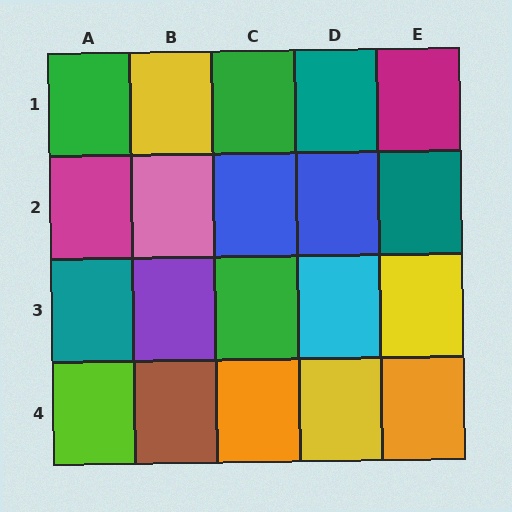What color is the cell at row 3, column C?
Green.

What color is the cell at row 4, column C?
Orange.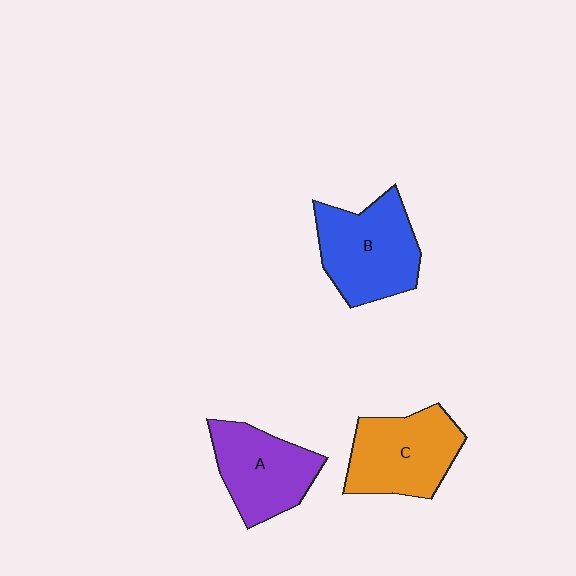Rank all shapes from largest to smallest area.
From largest to smallest: B (blue), C (orange), A (purple).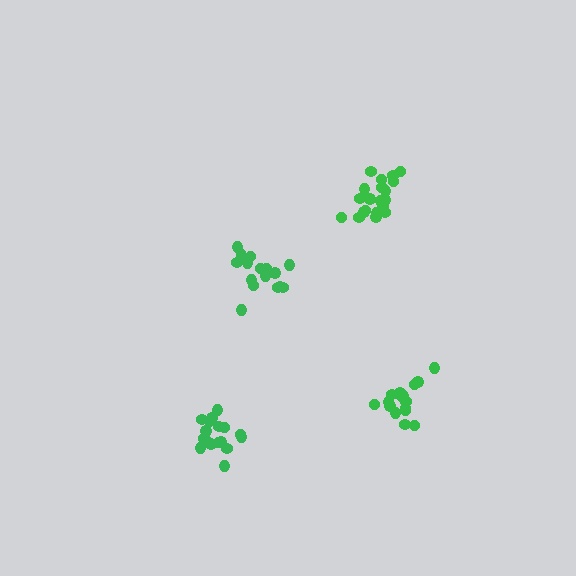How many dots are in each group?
Group 1: 18 dots, Group 2: 16 dots, Group 3: 16 dots, Group 4: 21 dots (71 total).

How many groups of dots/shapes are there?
There are 4 groups.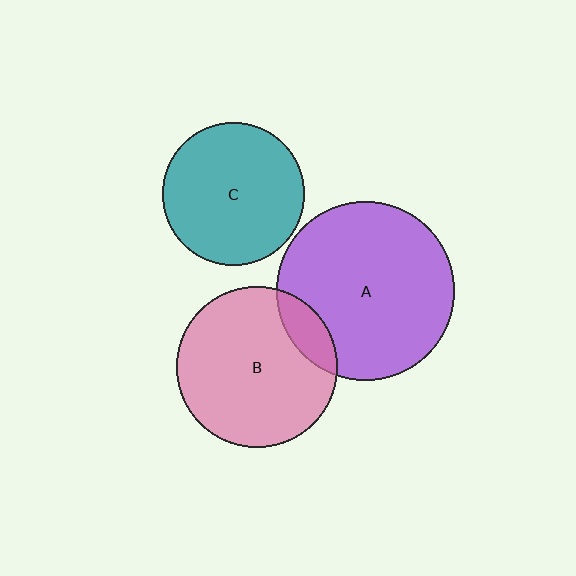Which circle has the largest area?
Circle A (purple).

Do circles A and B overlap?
Yes.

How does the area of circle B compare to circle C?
Approximately 1.3 times.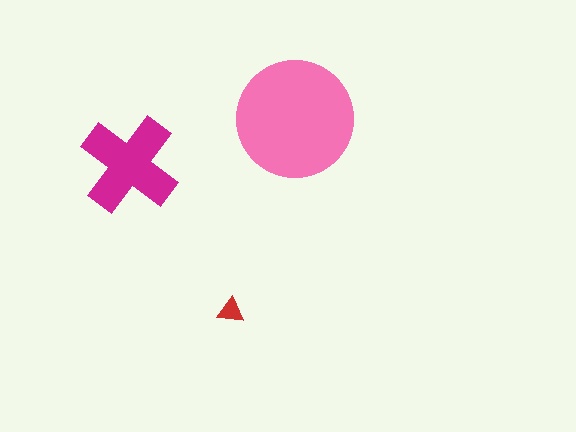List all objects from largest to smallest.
The pink circle, the magenta cross, the red triangle.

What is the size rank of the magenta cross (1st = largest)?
2nd.